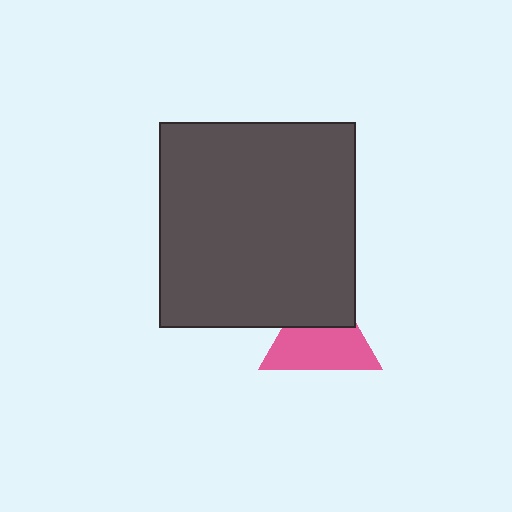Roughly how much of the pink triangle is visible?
About half of it is visible (roughly 62%).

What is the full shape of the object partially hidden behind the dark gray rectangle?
The partially hidden object is a pink triangle.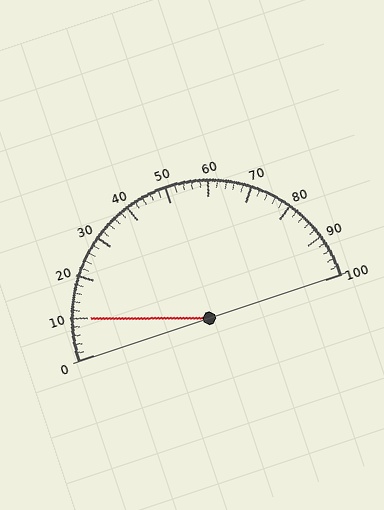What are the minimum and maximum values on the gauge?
The gauge ranges from 0 to 100.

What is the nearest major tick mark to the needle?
The nearest major tick mark is 10.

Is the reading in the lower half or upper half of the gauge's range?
The reading is in the lower half of the range (0 to 100).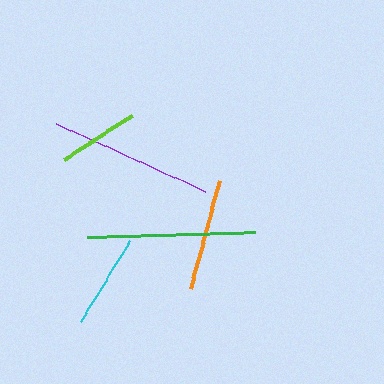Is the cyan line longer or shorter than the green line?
The green line is longer than the cyan line.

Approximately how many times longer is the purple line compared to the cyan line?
The purple line is approximately 1.7 times the length of the cyan line.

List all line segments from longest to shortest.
From longest to shortest: green, purple, orange, cyan, lime.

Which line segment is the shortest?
The lime line is the shortest at approximately 80 pixels.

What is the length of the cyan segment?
The cyan segment is approximately 95 pixels long.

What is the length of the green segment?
The green segment is approximately 168 pixels long.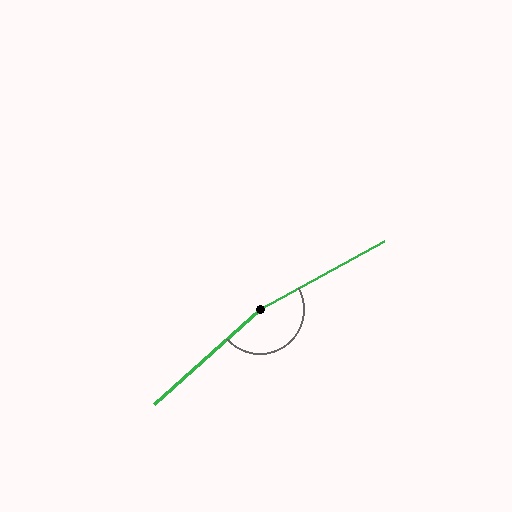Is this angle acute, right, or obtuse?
It is obtuse.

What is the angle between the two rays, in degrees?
Approximately 166 degrees.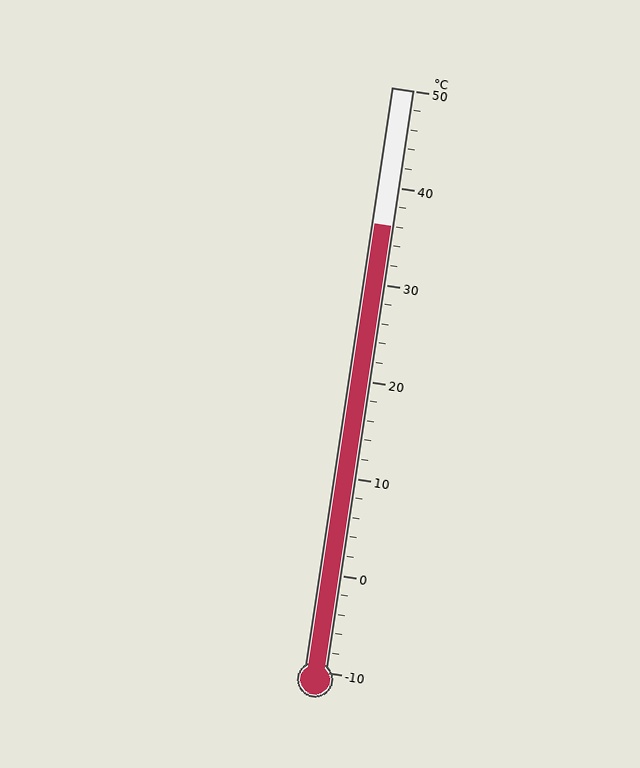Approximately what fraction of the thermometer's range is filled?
The thermometer is filled to approximately 75% of its range.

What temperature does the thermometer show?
The thermometer shows approximately 36°C.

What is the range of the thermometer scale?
The thermometer scale ranges from -10°C to 50°C.